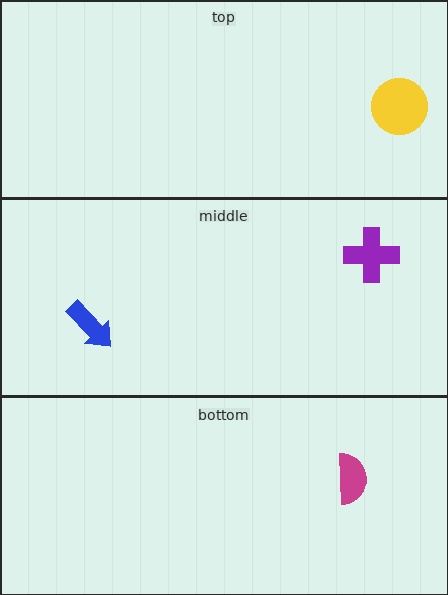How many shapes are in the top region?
1.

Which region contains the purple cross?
The middle region.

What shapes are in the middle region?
The purple cross, the blue arrow.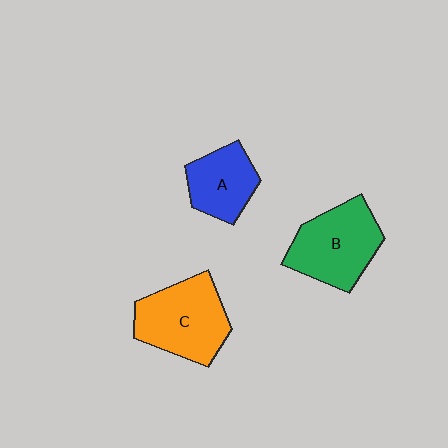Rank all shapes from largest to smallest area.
From largest to smallest: C (orange), B (green), A (blue).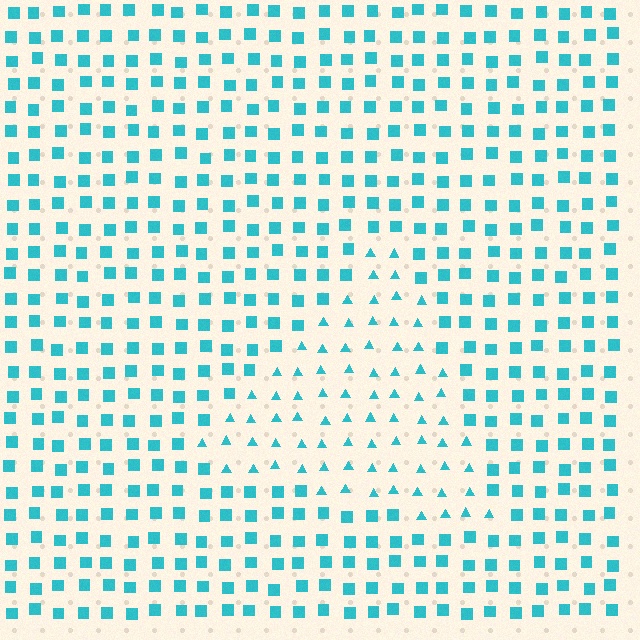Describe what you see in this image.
The image is filled with small cyan elements arranged in a uniform grid. A triangle-shaped region contains triangles, while the surrounding area contains squares. The boundary is defined purely by the change in element shape.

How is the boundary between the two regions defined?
The boundary is defined by a change in element shape: triangles inside vs. squares outside. All elements share the same color and spacing.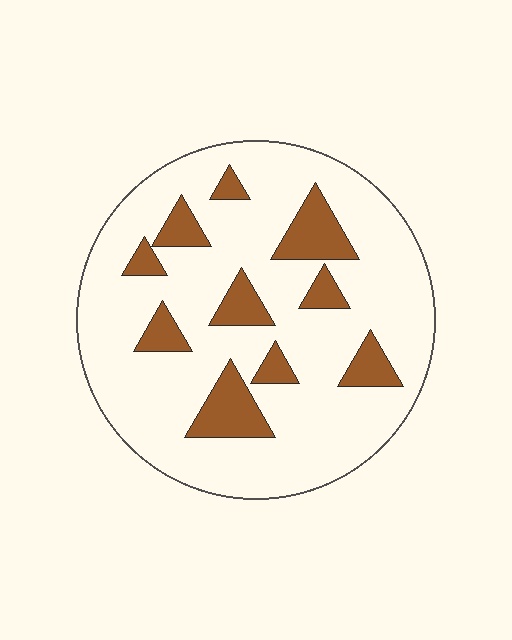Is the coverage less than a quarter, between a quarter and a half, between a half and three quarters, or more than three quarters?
Less than a quarter.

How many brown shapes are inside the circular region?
10.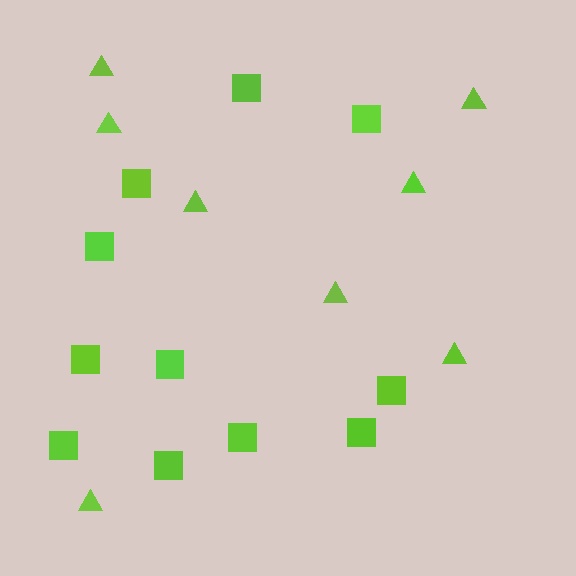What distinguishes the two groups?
There are 2 groups: one group of triangles (8) and one group of squares (11).